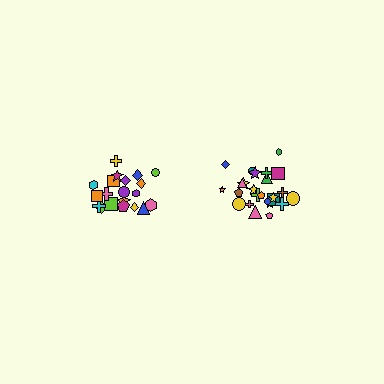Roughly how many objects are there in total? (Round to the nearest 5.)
Roughly 45 objects in total.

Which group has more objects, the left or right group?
The right group.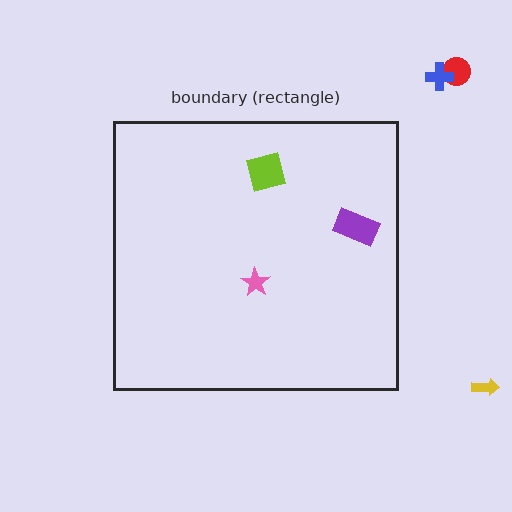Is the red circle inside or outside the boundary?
Outside.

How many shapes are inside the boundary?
3 inside, 3 outside.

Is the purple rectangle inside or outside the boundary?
Inside.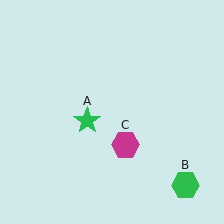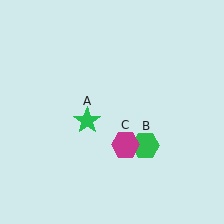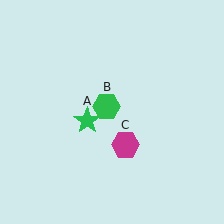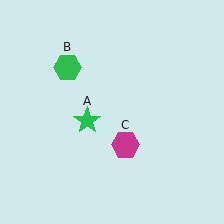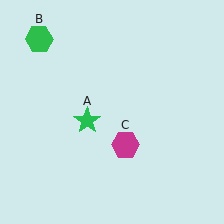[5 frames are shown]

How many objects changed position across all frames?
1 object changed position: green hexagon (object B).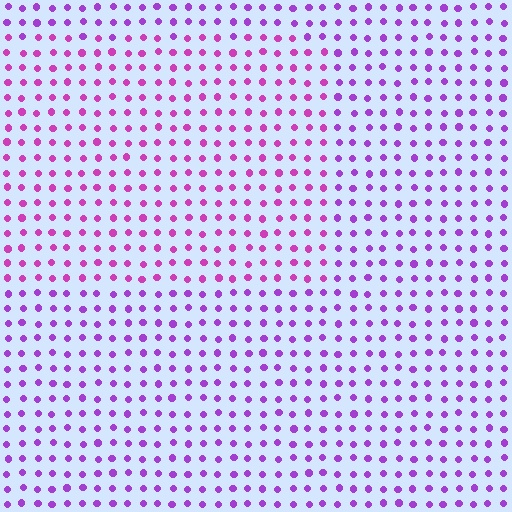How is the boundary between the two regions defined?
The boundary is defined purely by a slight shift in hue (about 28 degrees). Spacing, size, and orientation are identical on both sides.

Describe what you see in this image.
The image is filled with small purple elements in a uniform arrangement. A rectangle-shaped region is visible where the elements are tinted to a slightly different hue, forming a subtle color boundary.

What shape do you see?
I see a rectangle.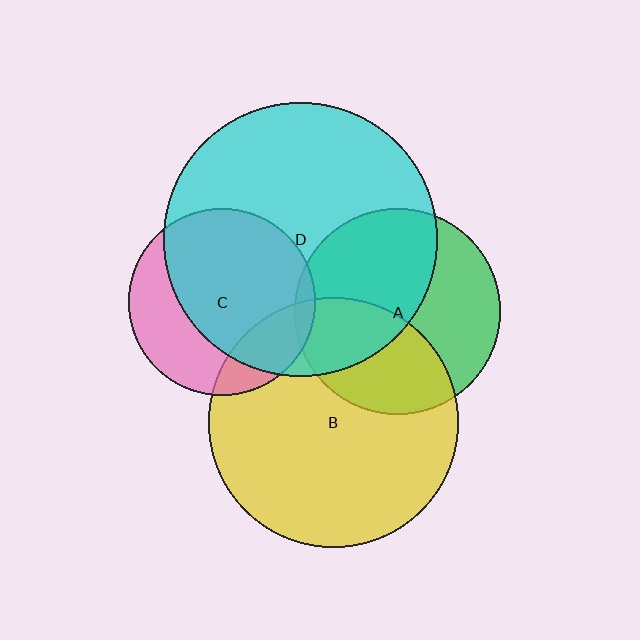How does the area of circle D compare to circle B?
Approximately 1.2 times.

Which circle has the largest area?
Circle D (cyan).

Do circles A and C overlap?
Yes.